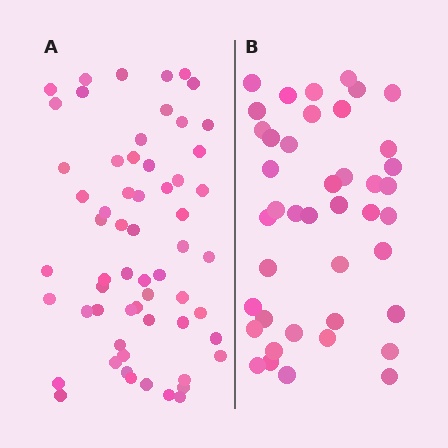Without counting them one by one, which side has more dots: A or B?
Region A (the left region) has more dots.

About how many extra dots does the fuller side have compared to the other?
Region A has approximately 20 more dots than region B.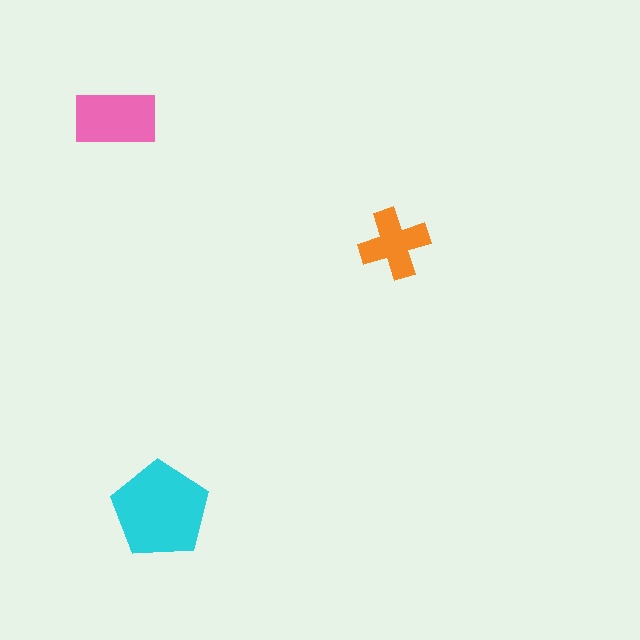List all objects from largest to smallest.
The cyan pentagon, the pink rectangle, the orange cross.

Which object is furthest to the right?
The orange cross is rightmost.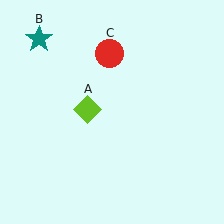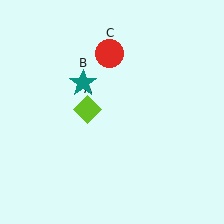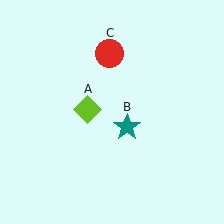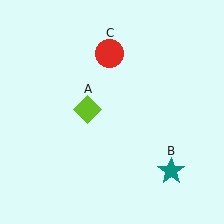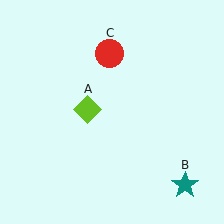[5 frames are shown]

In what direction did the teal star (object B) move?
The teal star (object B) moved down and to the right.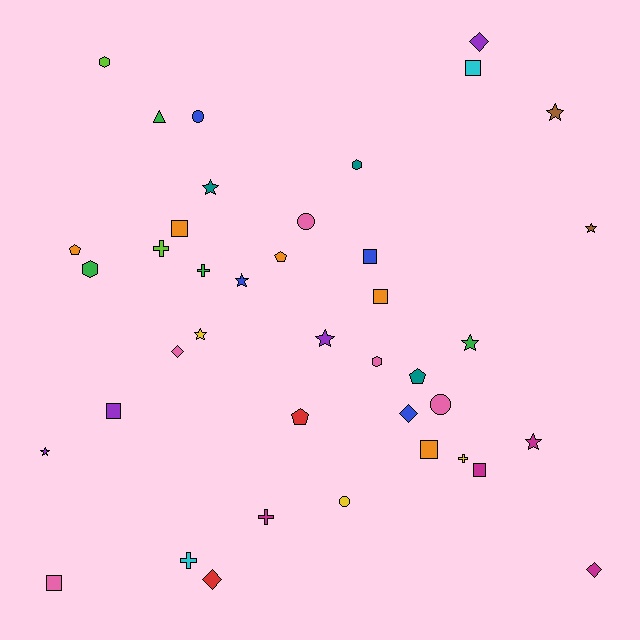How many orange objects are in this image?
There are 5 orange objects.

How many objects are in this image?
There are 40 objects.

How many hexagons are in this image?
There are 4 hexagons.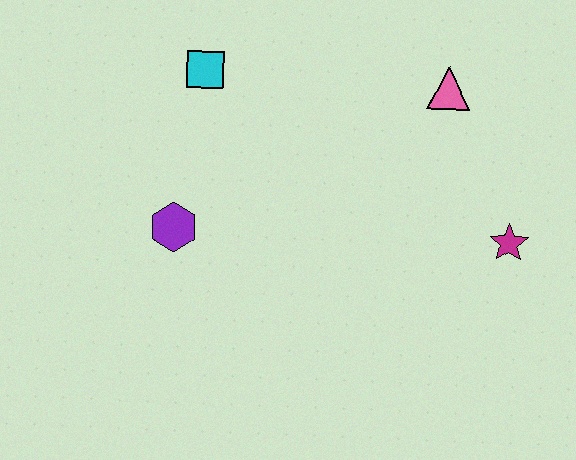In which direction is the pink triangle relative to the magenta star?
The pink triangle is above the magenta star.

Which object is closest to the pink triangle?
The magenta star is closest to the pink triangle.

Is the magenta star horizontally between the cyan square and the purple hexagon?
No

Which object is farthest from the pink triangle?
The purple hexagon is farthest from the pink triangle.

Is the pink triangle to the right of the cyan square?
Yes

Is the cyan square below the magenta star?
No